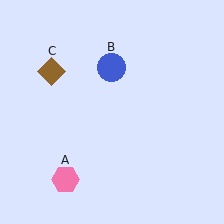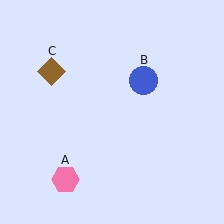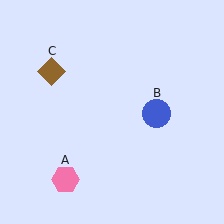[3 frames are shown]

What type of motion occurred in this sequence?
The blue circle (object B) rotated clockwise around the center of the scene.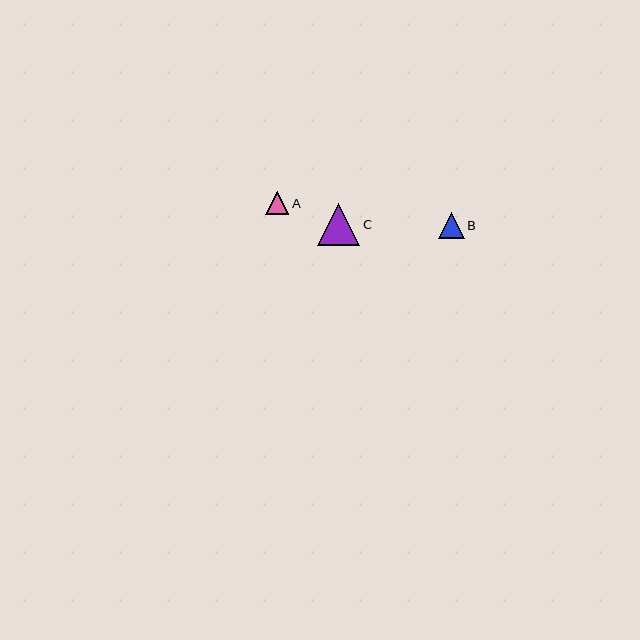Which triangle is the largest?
Triangle C is the largest with a size of approximately 42 pixels.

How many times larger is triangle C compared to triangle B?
Triangle C is approximately 1.6 times the size of triangle B.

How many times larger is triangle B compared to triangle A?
Triangle B is approximately 1.1 times the size of triangle A.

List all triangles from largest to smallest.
From largest to smallest: C, B, A.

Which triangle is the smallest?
Triangle A is the smallest with a size of approximately 23 pixels.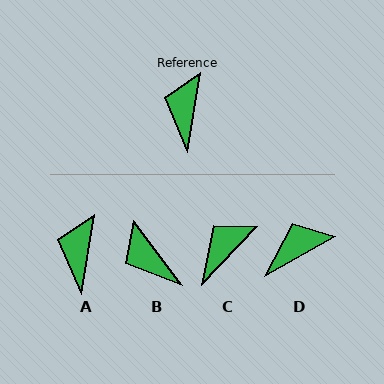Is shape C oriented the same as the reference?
No, it is off by about 35 degrees.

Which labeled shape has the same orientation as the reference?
A.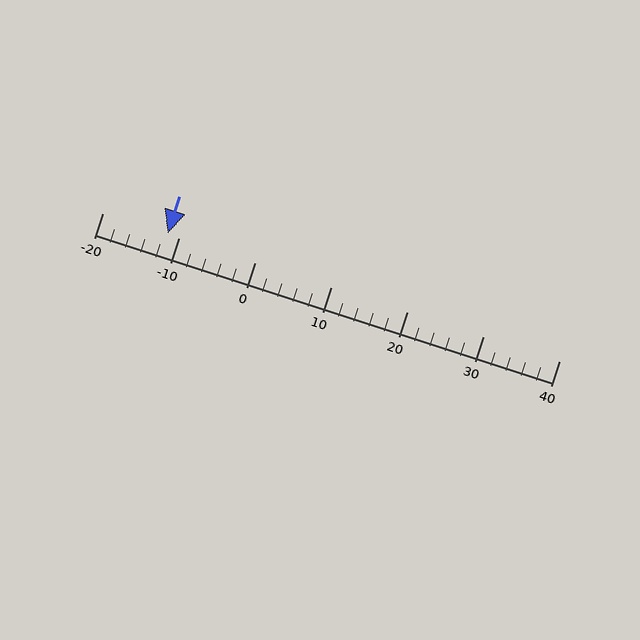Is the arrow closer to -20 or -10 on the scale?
The arrow is closer to -10.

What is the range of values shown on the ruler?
The ruler shows values from -20 to 40.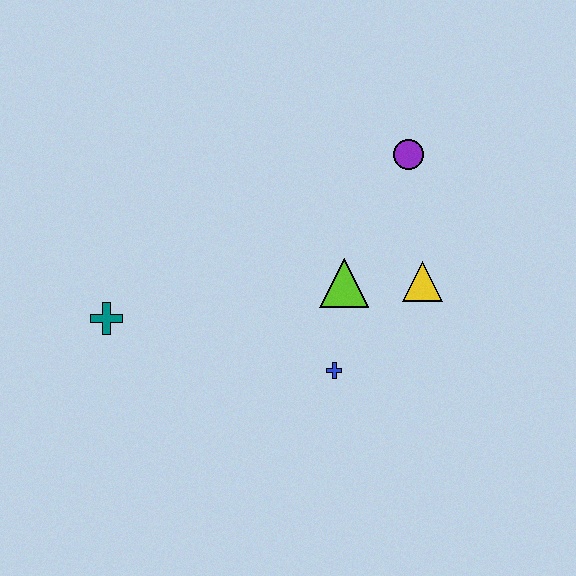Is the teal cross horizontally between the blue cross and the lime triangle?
No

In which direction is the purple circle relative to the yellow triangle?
The purple circle is above the yellow triangle.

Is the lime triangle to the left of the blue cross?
No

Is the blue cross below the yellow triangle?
Yes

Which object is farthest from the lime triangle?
The teal cross is farthest from the lime triangle.